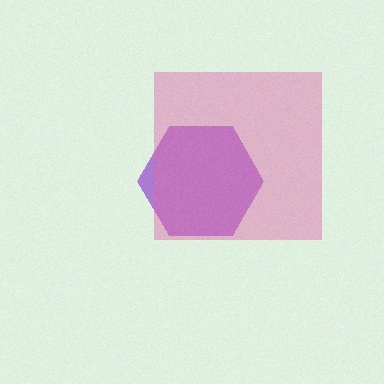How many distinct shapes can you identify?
There are 2 distinct shapes: a purple hexagon, a pink square.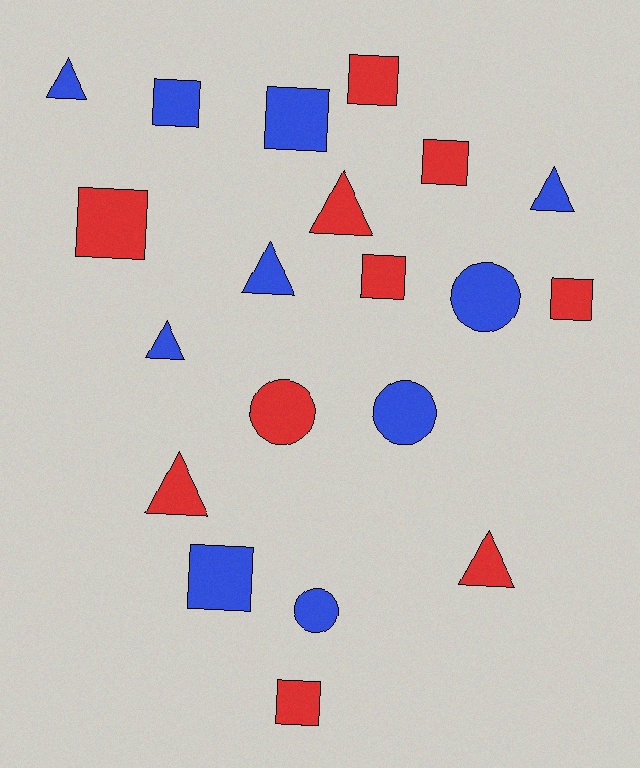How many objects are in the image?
There are 20 objects.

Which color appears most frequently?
Red, with 10 objects.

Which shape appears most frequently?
Square, with 9 objects.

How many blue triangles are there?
There are 4 blue triangles.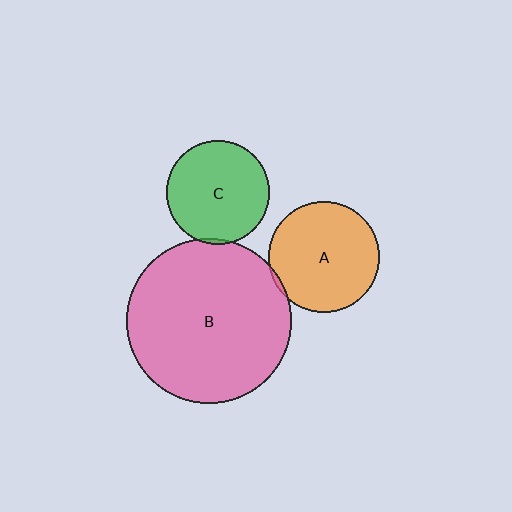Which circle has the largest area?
Circle B (pink).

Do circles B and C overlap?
Yes.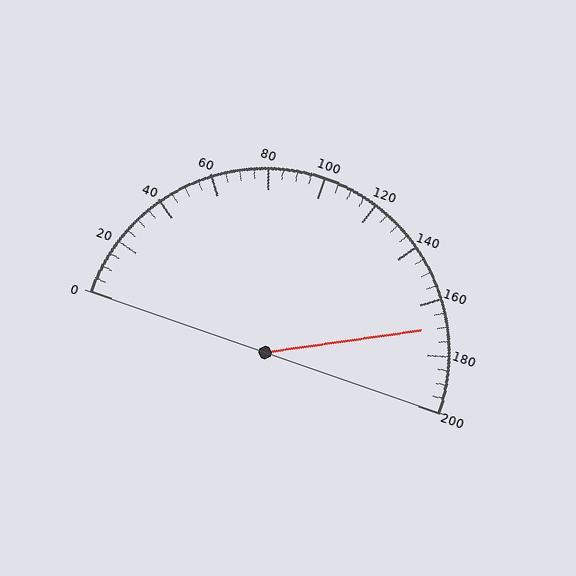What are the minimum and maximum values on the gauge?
The gauge ranges from 0 to 200.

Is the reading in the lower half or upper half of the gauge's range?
The reading is in the upper half of the range (0 to 200).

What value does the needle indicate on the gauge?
The needle indicates approximately 170.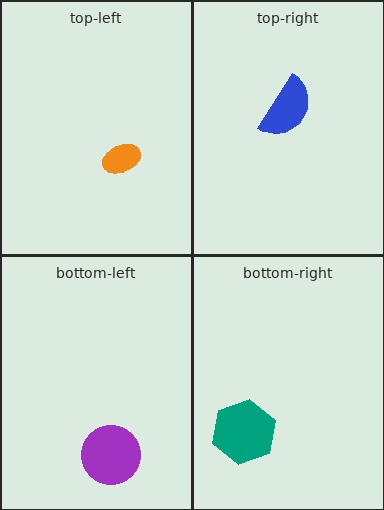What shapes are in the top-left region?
The orange ellipse.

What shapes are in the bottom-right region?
The teal hexagon.